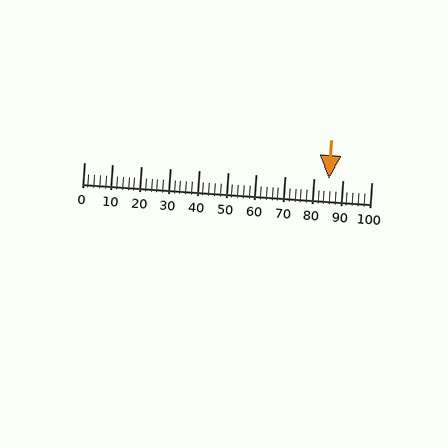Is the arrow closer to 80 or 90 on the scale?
The arrow is closer to 90.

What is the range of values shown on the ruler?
The ruler shows values from 0 to 100.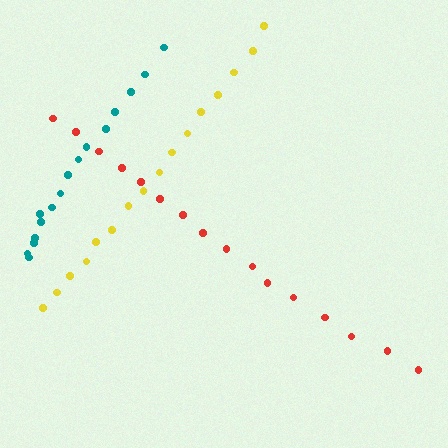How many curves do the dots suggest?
There are 3 distinct paths.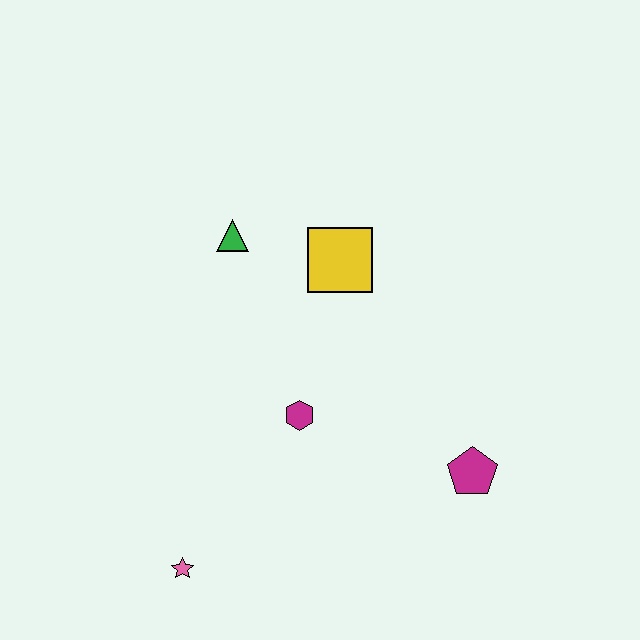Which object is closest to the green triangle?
The yellow square is closest to the green triangle.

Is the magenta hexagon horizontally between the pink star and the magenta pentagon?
Yes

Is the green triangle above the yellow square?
Yes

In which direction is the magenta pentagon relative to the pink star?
The magenta pentagon is to the right of the pink star.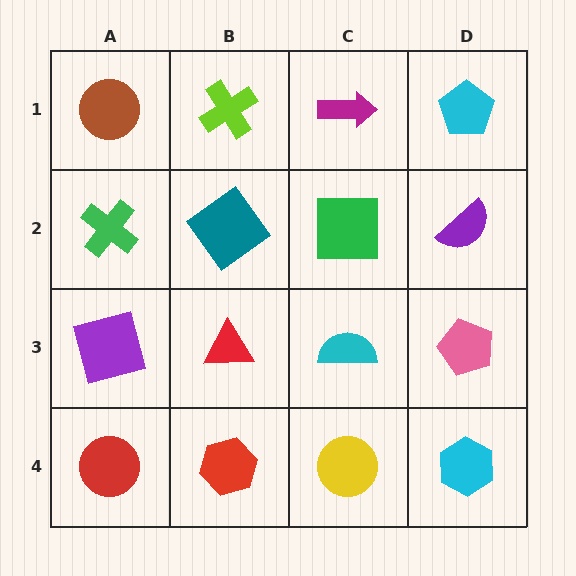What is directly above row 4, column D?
A pink pentagon.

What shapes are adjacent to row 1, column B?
A teal diamond (row 2, column B), a brown circle (row 1, column A), a magenta arrow (row 1, column C).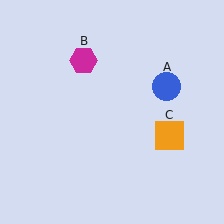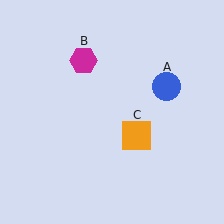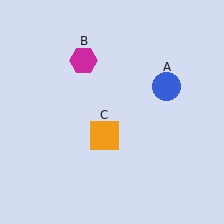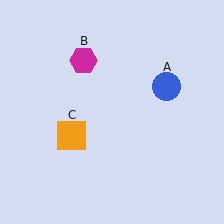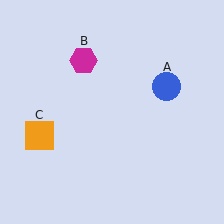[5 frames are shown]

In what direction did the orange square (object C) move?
The orange square (object C) moved left.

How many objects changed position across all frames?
1 object changed position: orange square (object C).